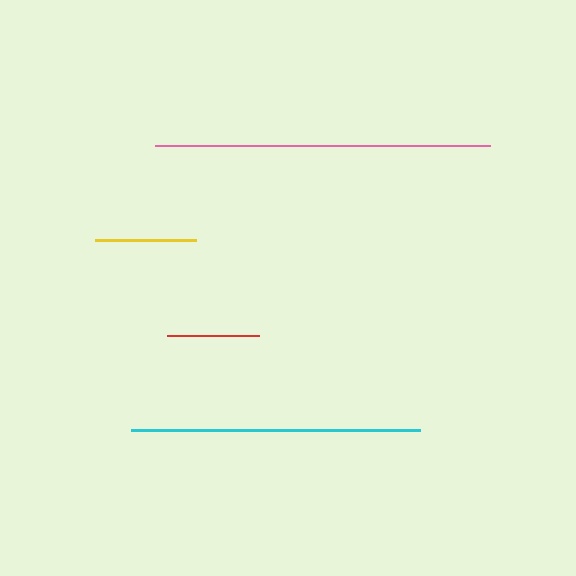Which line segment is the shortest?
The red line is the shortest at approximately 91 pixels.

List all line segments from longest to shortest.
From longest to shortest: pink, cyan, yellow, red.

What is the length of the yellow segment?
The yellow segment is approximately 101 pixels long.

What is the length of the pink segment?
The pink segment is approximately 334 pixels long.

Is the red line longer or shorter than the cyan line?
The cyan line is longer than the red line.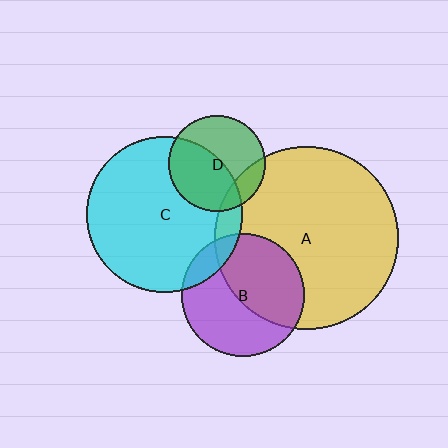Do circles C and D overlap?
Yes.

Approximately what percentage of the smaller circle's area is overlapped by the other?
Approximately 50%.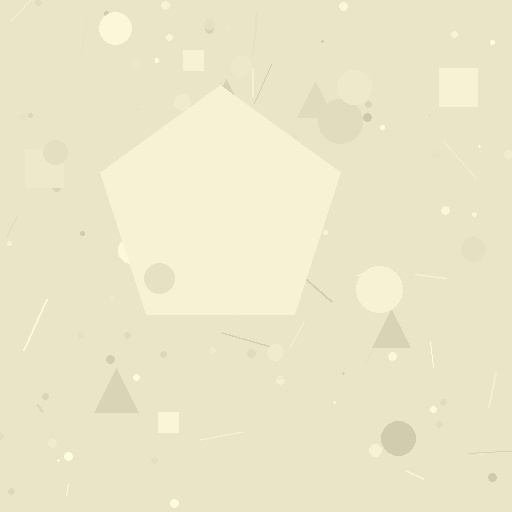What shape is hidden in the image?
A pentagon is hidden in the image.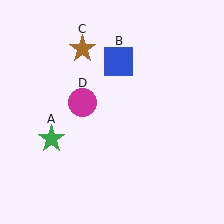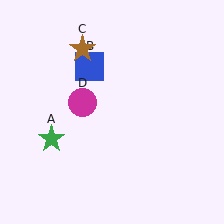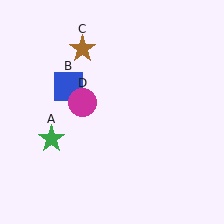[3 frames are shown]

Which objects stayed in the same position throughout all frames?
Green star (object A) and brown star (object C) and magenta circle (object D) remained stationary.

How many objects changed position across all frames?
1 object changed position: blue square (object B).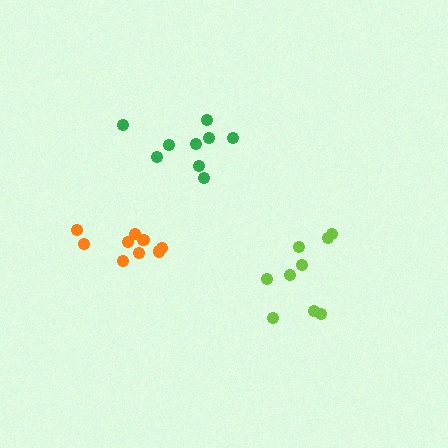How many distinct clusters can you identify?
There are 3 distinct clusters.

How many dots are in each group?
Group 1: 9 dots, Group 2: 9 dots, Group 3: 9 dots (27 total).